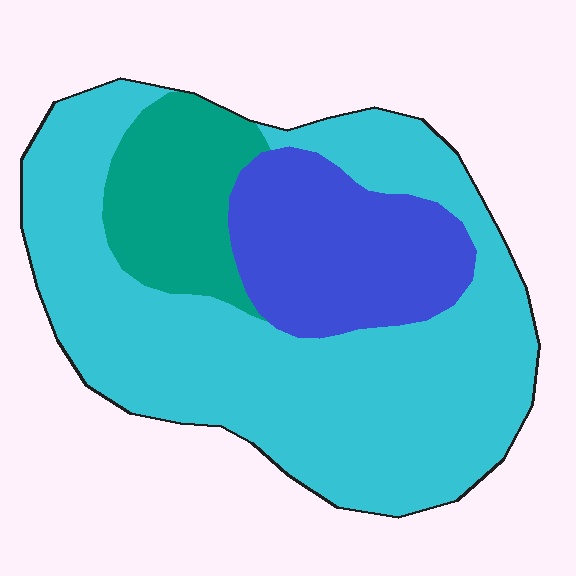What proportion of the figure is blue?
Blue takes up about one fifth (1/5) of the figure.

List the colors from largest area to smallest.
From largest to smallest: cyan, blue, teal.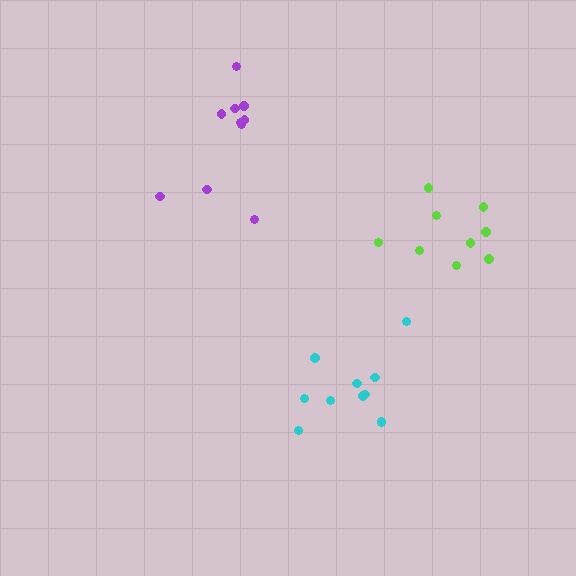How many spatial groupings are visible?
There are 3 spatial groupings.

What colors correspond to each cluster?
The clusters are colored: cyan, purple, lime.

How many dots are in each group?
Group 1: 11 dots, Group 2: 10 dots, Group 3: 9 dots (30 total).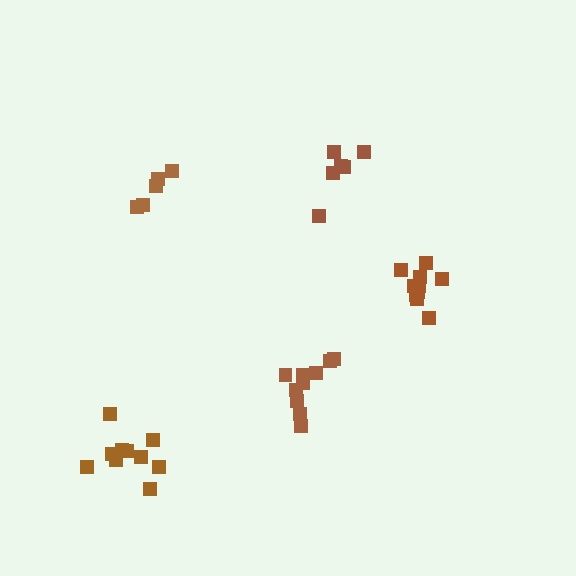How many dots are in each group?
Group 1: 6 dots, Group 2: 10 dots, Group 3: 10 dots, Group 4: 5 dots, Group 5: 10 dots (41 total).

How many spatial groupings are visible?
There are 5 spatial groupings.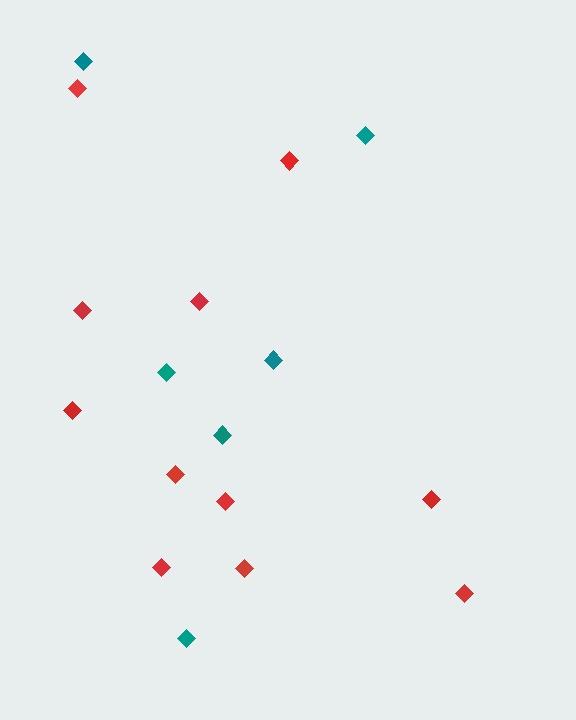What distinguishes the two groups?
There are 2 groups: one group of teal diamonds (6) and one group of red diamonds (11).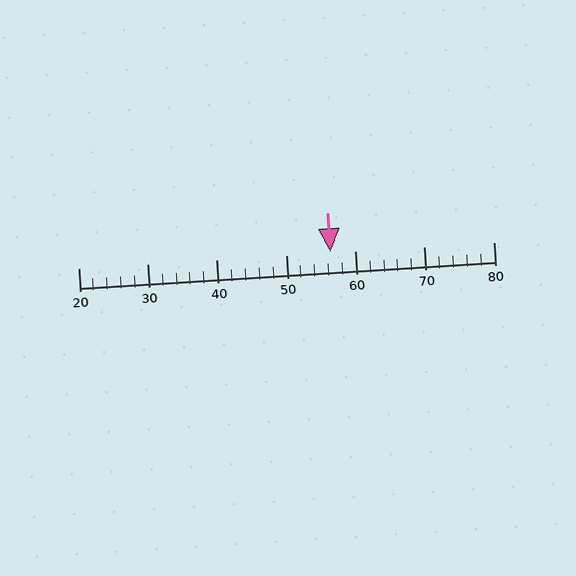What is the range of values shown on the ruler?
The ruler shows values from 20 to 80.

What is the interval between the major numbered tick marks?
The major tick marks are spaced 10 units apart.